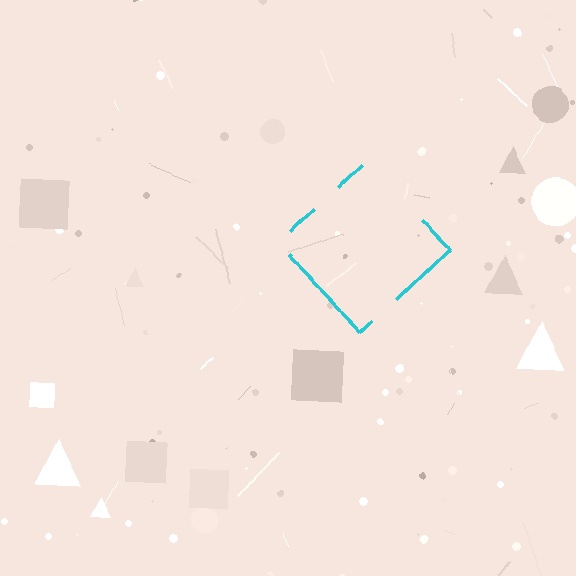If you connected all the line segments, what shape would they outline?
They would outline a diamond.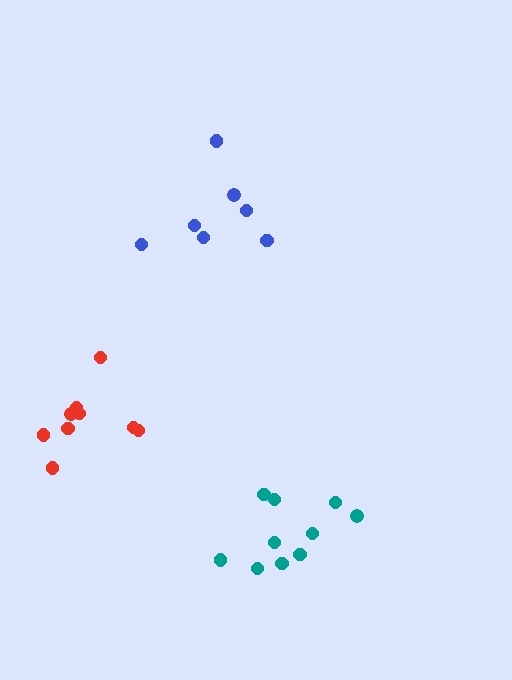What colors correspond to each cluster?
The clusters are colored: blue, red, teal.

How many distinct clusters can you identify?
There are 3 distinct clusters.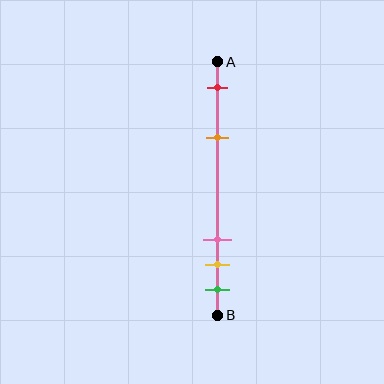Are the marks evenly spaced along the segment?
No, the marks are not evenly spaced.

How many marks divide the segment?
There are 5 marks dividing the segment.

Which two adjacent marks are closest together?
The yellow and green marks are the closest adjacent pair.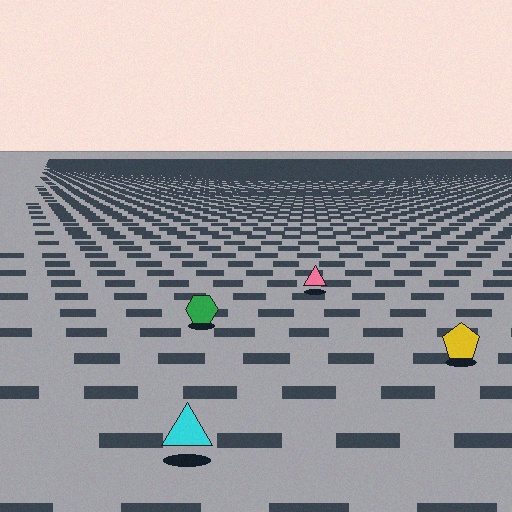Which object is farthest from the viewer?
The pink triangle is farthest from the viewer. It appears smaller and the ground texture around it is denser.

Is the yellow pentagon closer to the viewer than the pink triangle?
Yes. The yellow pentagon is closer — you can tell from the texture gradient: the ground texture is coarser near it.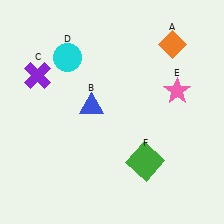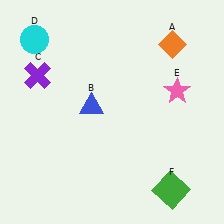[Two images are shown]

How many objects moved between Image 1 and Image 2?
2 objects moved between the two images.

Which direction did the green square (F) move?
The green square (F) moved down.